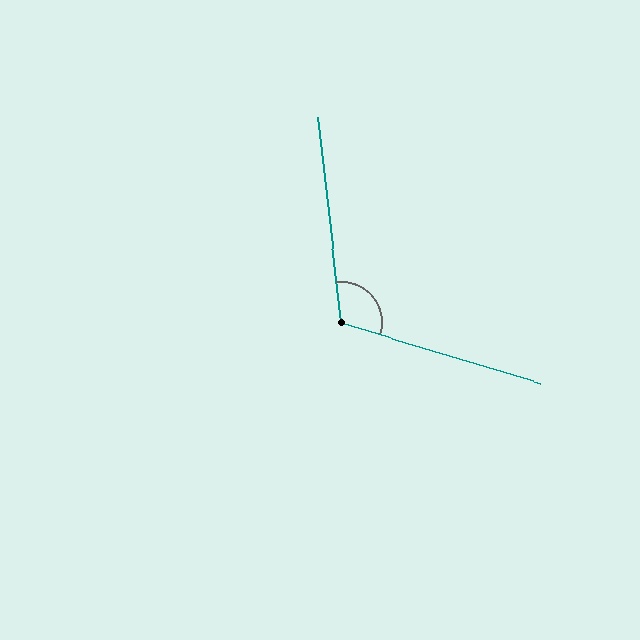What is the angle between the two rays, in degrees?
Approximately 113 degrees.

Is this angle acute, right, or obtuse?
It is obtuse.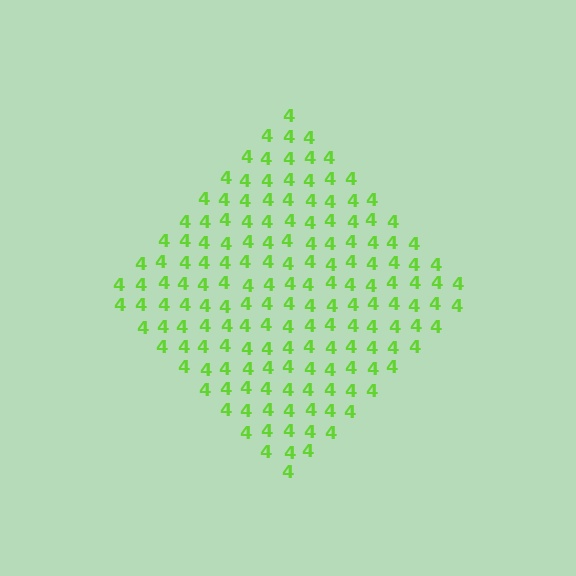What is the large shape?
The large shape is a diamond.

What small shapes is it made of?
It is made of small digit 4's.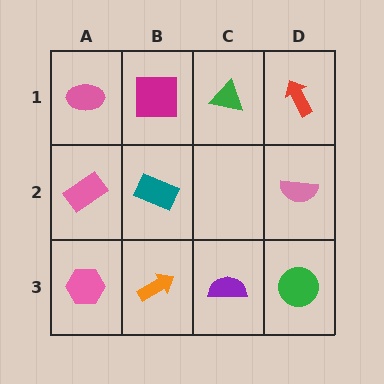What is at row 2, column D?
A pink semicircle.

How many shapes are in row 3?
4 shapes.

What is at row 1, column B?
A magenta square.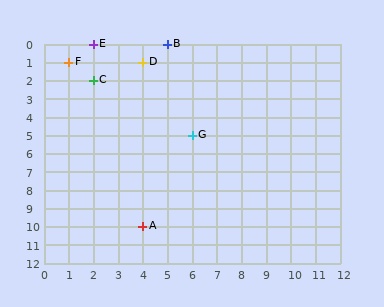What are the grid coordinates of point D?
Point D is at grid coordinates (4, 1).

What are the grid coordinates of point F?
Point F is at grid coordinates (1, 1).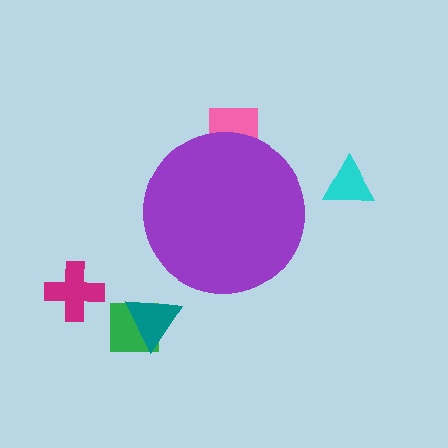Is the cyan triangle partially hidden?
No, the cyan triangle is fully visible.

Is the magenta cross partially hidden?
No, the magenta cross is fully visible.